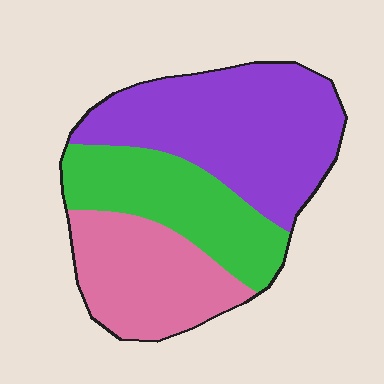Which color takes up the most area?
Purple, at roughly 45%.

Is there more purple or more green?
Purple.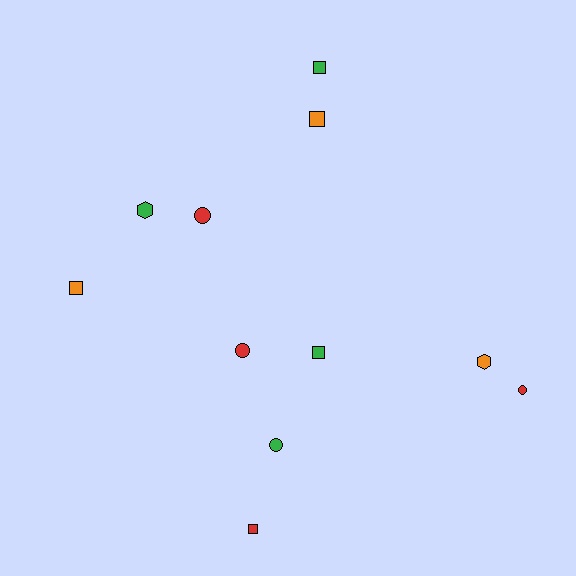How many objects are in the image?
There are 11 objects.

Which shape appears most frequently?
Square, with 5 objects.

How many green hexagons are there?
There is 1 green hexagon.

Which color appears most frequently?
Red, with 4 objects.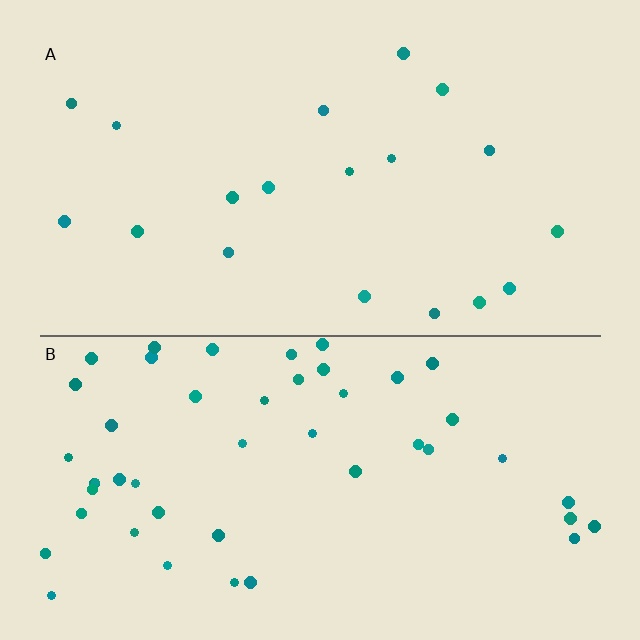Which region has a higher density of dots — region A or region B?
B (the bottom).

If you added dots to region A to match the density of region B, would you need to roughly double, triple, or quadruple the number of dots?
Approximately triple.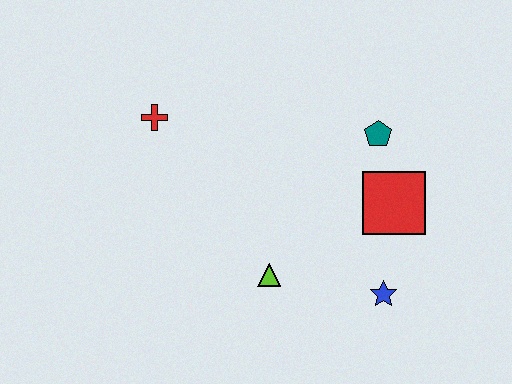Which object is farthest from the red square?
The red cross is farthest from the red square.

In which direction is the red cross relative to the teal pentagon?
The red cross is to the left of the teal pentagon.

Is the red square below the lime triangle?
No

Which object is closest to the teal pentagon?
The red square is closest to the teal pentagon.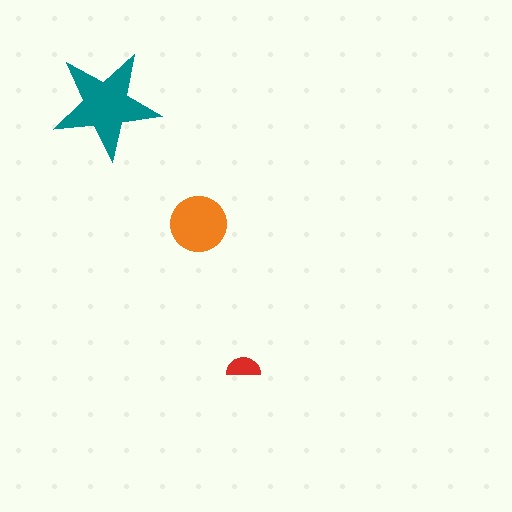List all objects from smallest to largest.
The red semicircle, the orange circle, the teal star.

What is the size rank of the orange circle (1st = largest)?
2nd.